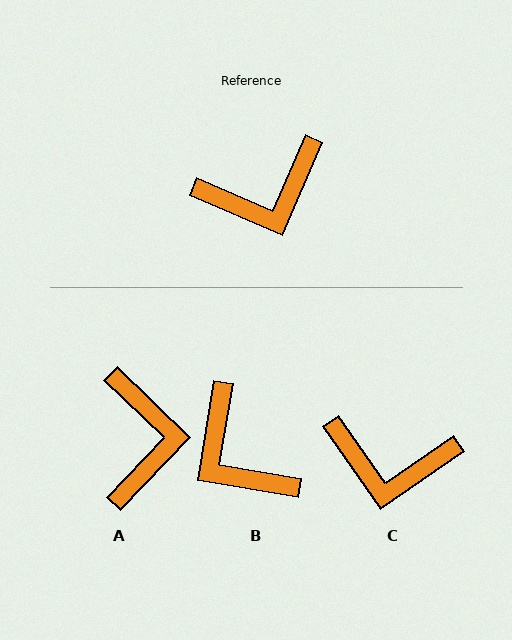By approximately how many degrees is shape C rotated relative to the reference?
Approximately 32 degrees clockwise.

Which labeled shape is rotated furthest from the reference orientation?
B, about 76 degrees away.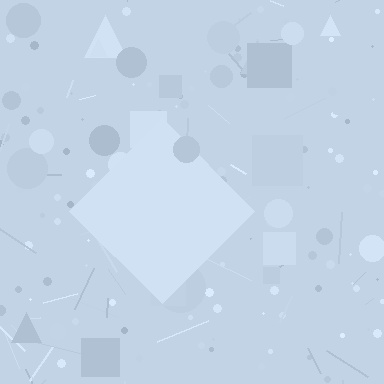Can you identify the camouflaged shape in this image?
The camouflaged shape is a diamond.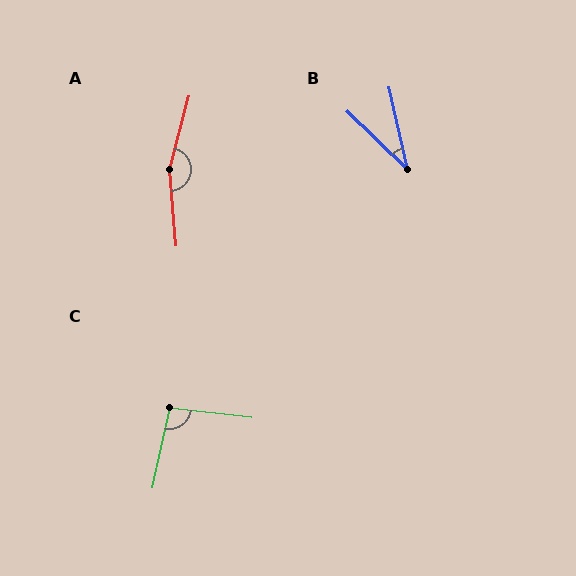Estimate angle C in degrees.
Approximately 96 degrees.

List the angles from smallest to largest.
B (33°), C (96°), A (160°).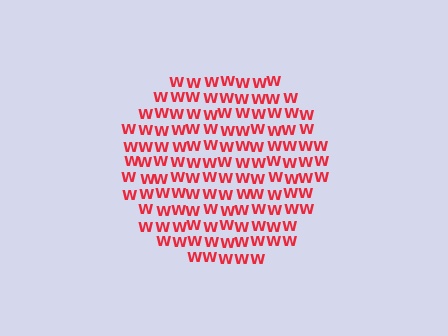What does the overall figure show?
The overall figure shows a circle.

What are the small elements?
The small elements are letter W's.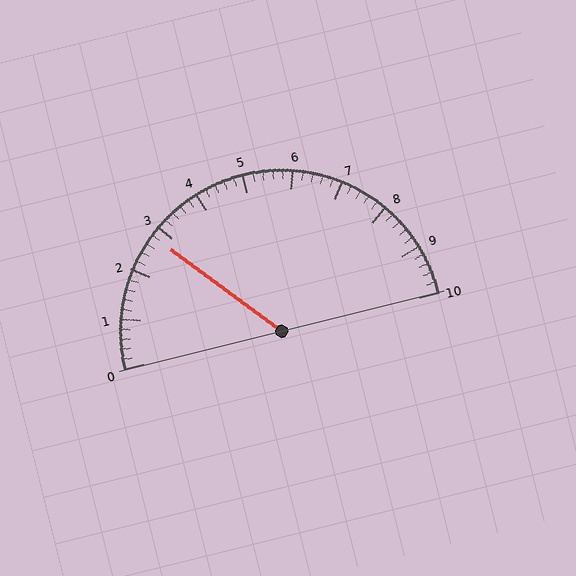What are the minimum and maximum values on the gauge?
The gauge ranges from 0 to 10.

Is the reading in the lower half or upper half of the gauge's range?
The reading is in the lower half of the range (0 to 10).